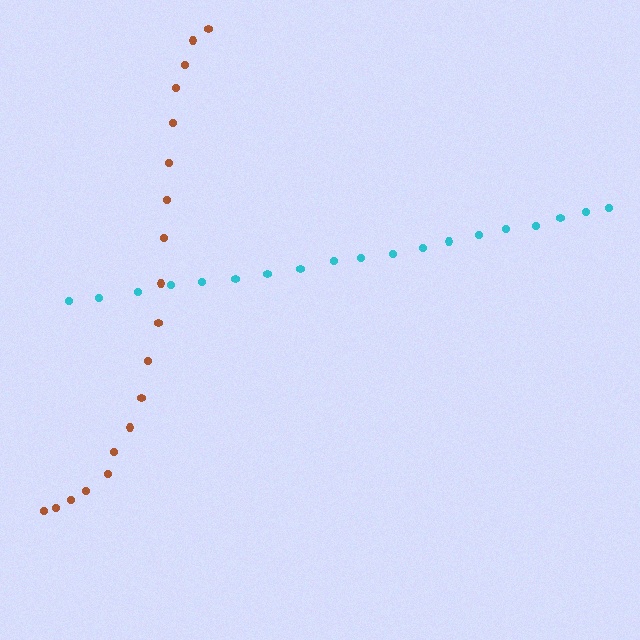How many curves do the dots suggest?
There are 2 distinct paths.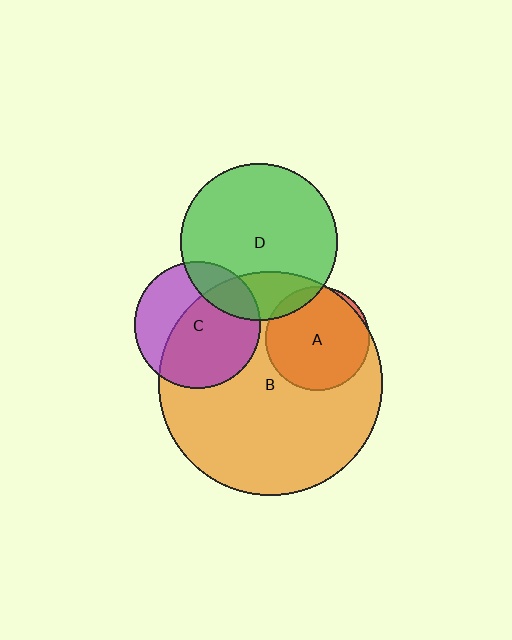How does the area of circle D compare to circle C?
Approximately 1.6 times.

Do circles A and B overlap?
Yes.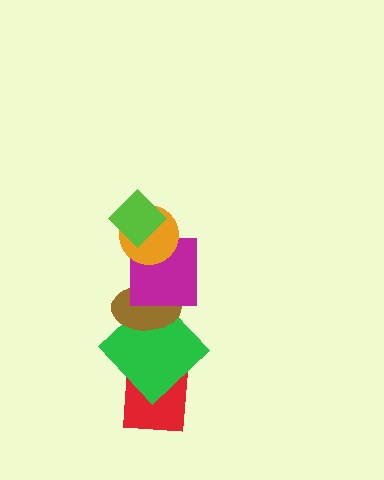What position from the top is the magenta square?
The magenta square is 3rd from the top.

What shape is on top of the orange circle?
The lime diamond is on top of the orange circle.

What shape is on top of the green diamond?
The brown ellipse is on top of the green diamond.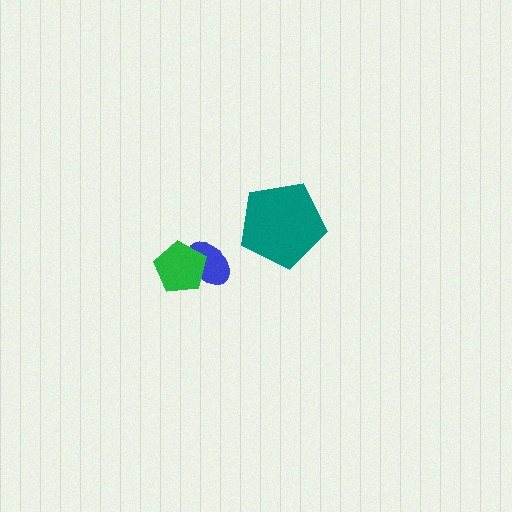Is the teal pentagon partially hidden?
No, no other shape covers it.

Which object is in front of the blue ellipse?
The green pentagon is in front of the blue ellipse.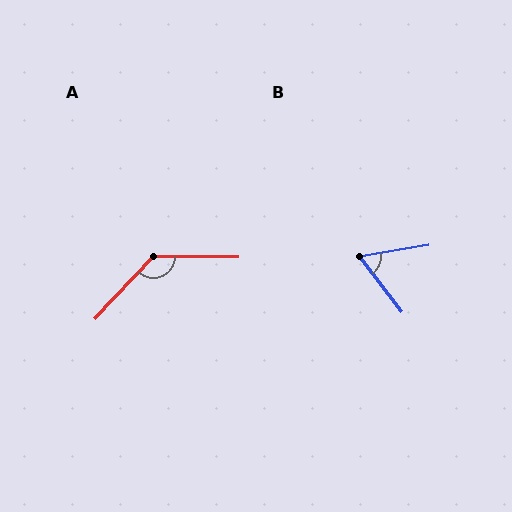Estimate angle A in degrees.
Approximately 133 degrees.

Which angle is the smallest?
B, at approximately 62 degrees.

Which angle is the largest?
A, at approximately 133 degrees.